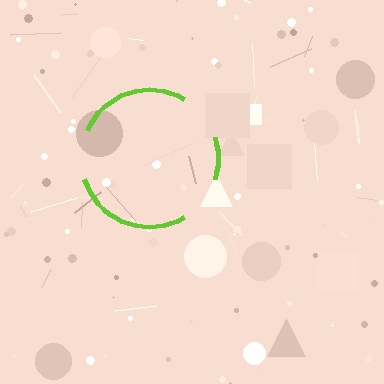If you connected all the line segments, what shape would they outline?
They would outline a circle.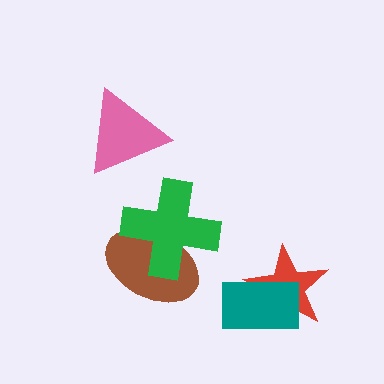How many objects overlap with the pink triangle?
0 objects overlap with the pink triangle.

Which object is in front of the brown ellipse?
The green cross is in front of the brown ellipse.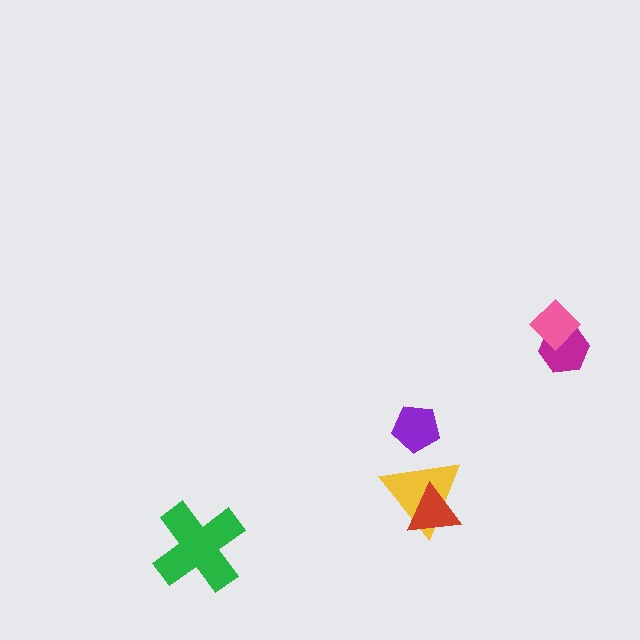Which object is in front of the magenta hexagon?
The pink diamond is in front of the magenta hexagon.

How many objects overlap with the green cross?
0 objects overlap with the green cross.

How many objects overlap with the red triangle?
1 object overlaps with the red triangle.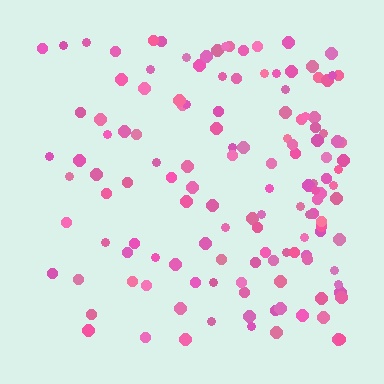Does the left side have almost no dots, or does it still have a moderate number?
Still a moderate number, just noticeably fewer than the right.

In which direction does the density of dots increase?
From left to right, with the right side densest.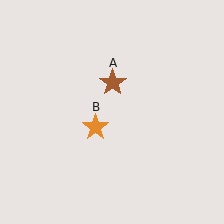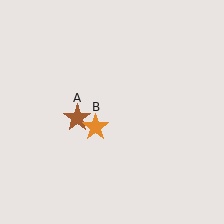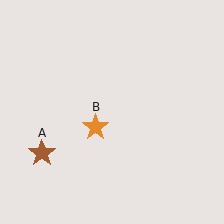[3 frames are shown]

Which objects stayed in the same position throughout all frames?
Orange star (object B) remained stationary.